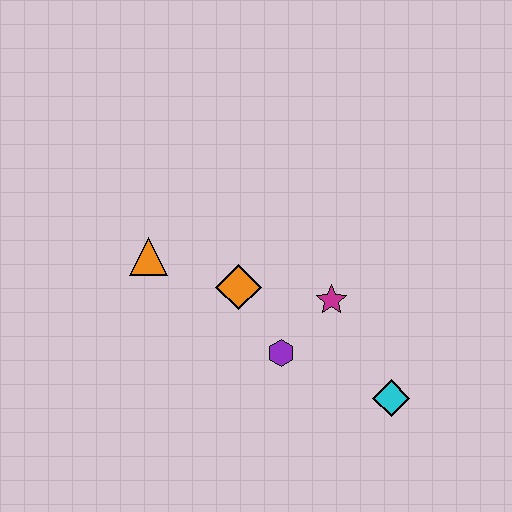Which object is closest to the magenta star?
The purple hexagon is closest to the magenta star.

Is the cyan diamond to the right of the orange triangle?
Yes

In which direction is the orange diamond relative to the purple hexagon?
The orange diamond is above the purple hexagon.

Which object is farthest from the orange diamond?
The cyan diamond is farthest from the orange diamond.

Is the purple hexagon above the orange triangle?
No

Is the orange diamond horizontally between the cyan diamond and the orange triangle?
Yes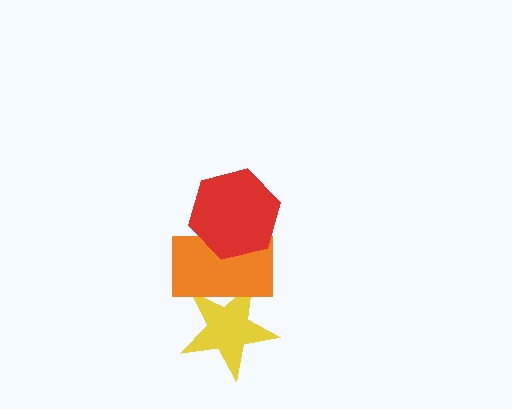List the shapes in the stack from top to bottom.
From top to bottom: the red hexagon, the orange rectangle, the yellow star.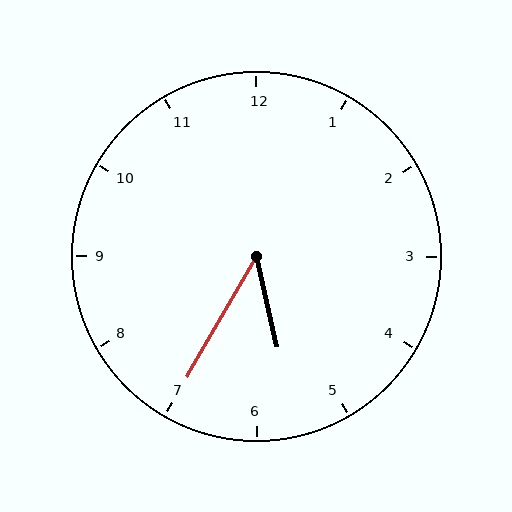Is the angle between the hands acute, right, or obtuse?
It is acute.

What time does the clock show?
5:35.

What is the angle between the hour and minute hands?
Approximately 42 degrees.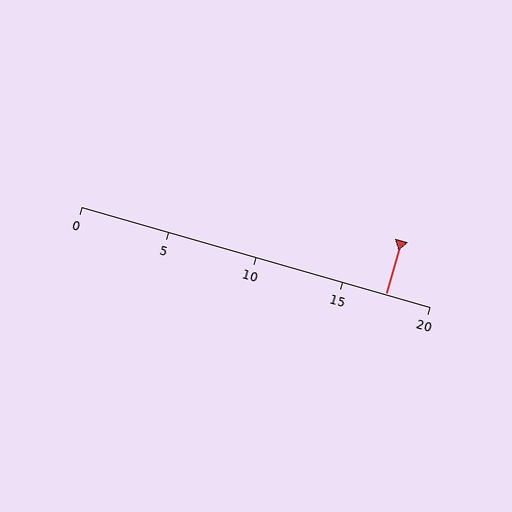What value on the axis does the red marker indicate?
The marker indicates approximately 17.5.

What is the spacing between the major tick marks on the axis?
The major ticks are spaced 5 apart.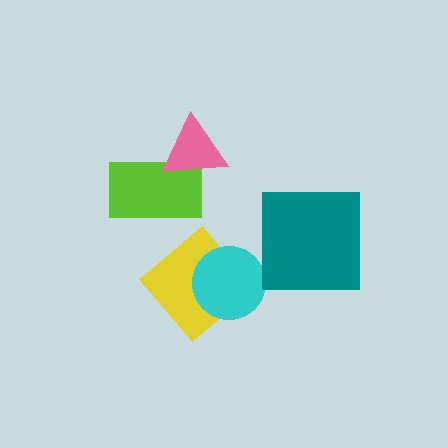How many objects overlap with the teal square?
0 objects overlap with the teal square.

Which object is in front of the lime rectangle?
The pink triangle is in front of the lime rectangle.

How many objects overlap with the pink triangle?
1 object overlaps with the pink triangle.